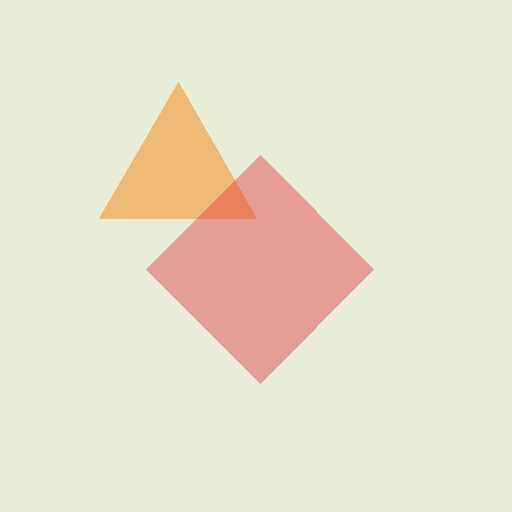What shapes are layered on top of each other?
The layered shapes are: an orange triangle, a red diamond.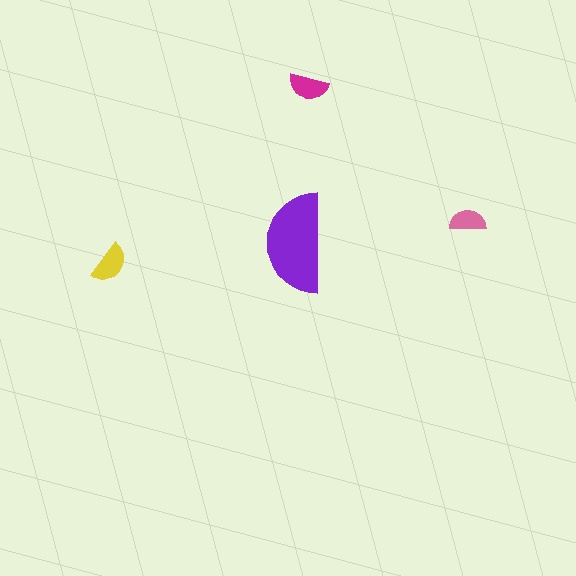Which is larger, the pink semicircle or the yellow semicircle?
The yellow one.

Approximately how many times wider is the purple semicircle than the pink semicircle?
About 2.5 times wider.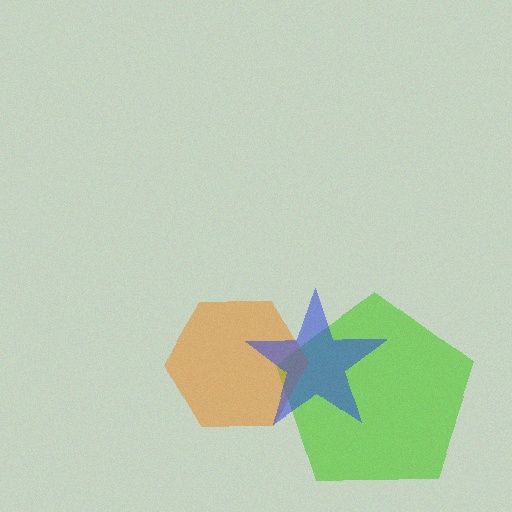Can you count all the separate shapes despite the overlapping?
Yes, there are 3 separate shapes.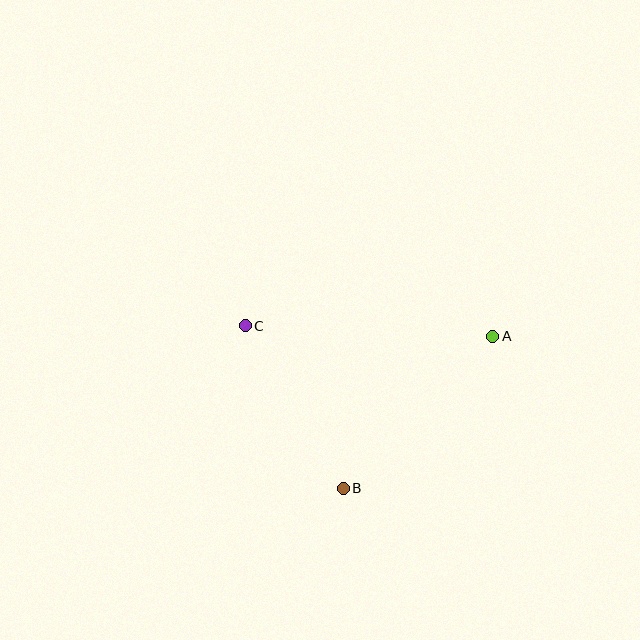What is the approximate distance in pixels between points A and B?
The distance between A and B is approximately 213 pixels.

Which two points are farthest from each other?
Points A and C are farthest from each other.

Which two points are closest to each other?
Points B and C are closest to each other.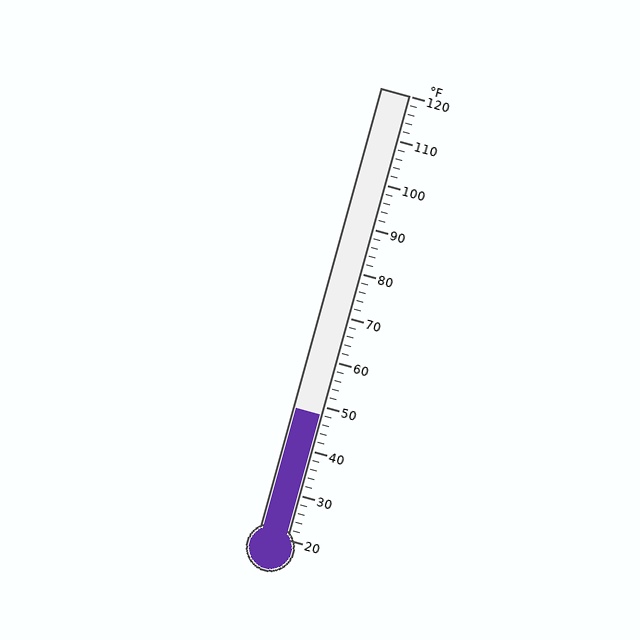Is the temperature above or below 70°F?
The temperature is below 70°F.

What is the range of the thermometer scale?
The thermometer scale ranges from 20°F to 120°F.